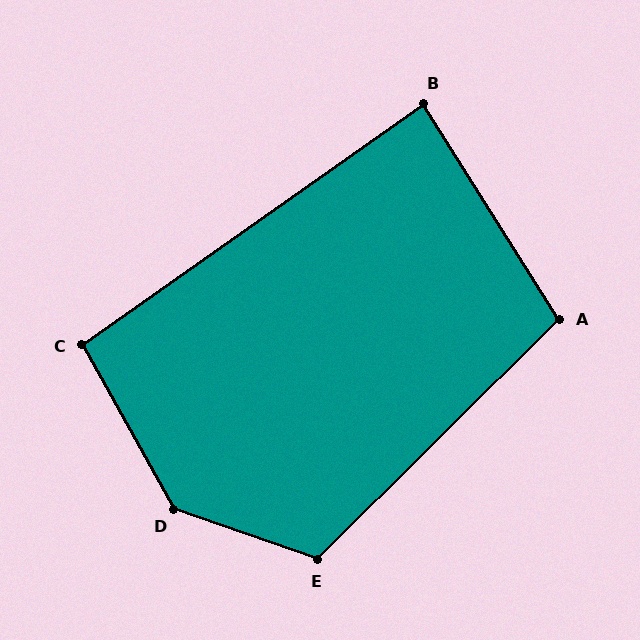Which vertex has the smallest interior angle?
B, at approximately 87 degrees.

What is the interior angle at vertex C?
Approximately 96 degrees (obtuse).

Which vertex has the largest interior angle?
D, at approximately 138 degrees.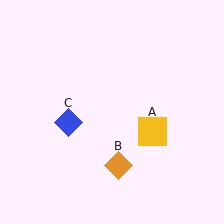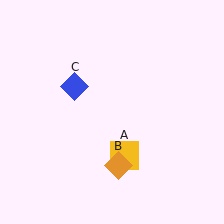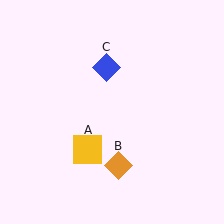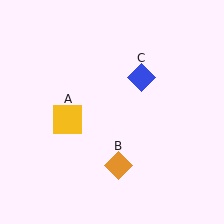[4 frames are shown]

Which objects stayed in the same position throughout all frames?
Orange diamond (object B) remained stationary.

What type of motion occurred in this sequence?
The yellow square (object A), blue diamond (object C) rotated clockwise around the center of the scene.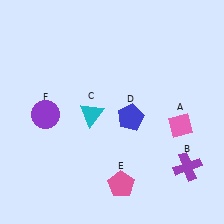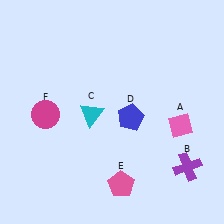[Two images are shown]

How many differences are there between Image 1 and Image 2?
There is 1 difference between the two images.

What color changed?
The circle (F) changed from purple in Image 1 to magenta in Image 2.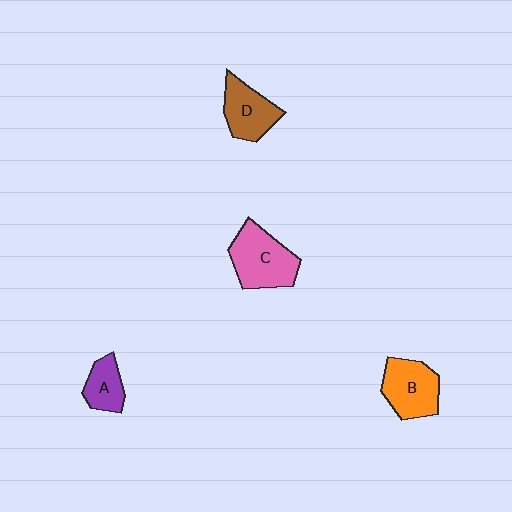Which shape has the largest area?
Shape C (pink).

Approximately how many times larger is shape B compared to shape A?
Approximately 1.6 times.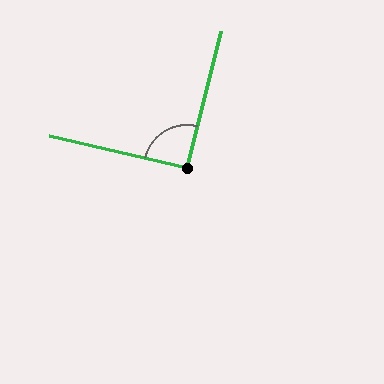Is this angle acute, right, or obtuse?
It is approximately a right angle.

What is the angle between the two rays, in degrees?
Approximately 91 degrees.